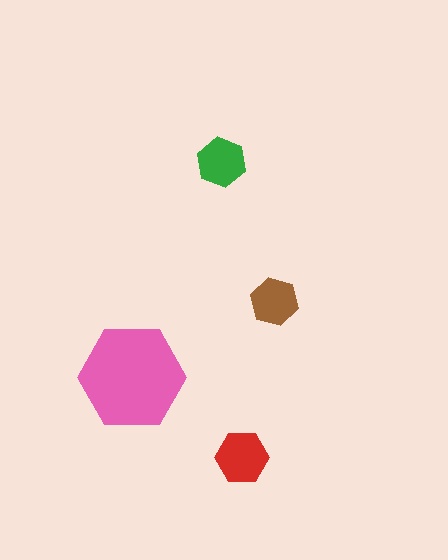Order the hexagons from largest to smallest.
the pink one, the red one, the green one, the brown one.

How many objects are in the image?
There are 4 objects in the image.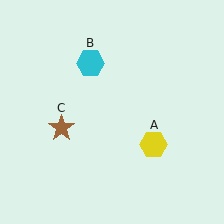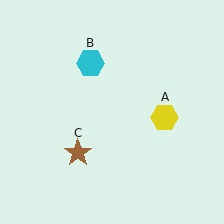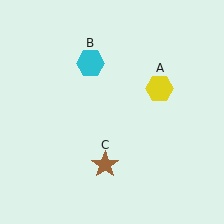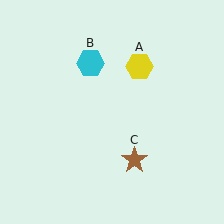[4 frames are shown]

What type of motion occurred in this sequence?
The yellow hexagon (object A), brown star (object C) rotated counterclockwise around the center of the scene.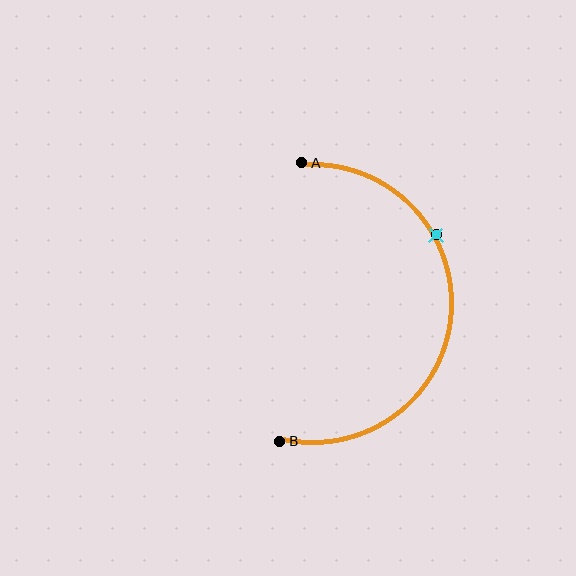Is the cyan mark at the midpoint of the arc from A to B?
No. The cyan mark lies on the arc but is closer to endpoint A. The arc midpoint would be at the point on the curve equidistant along the arc from both A and B.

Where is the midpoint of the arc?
The arc midpoint is the point on the curve farthest from the straight line joining A and B. It sits to the right of that line.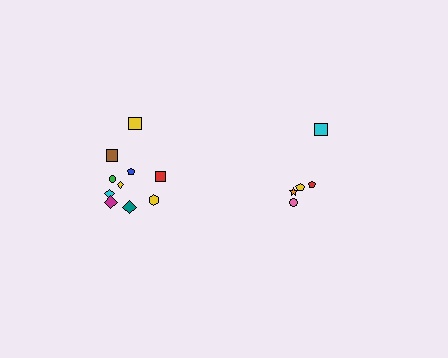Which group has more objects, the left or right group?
The left group.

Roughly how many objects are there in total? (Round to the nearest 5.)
Roughly 15 objects in total.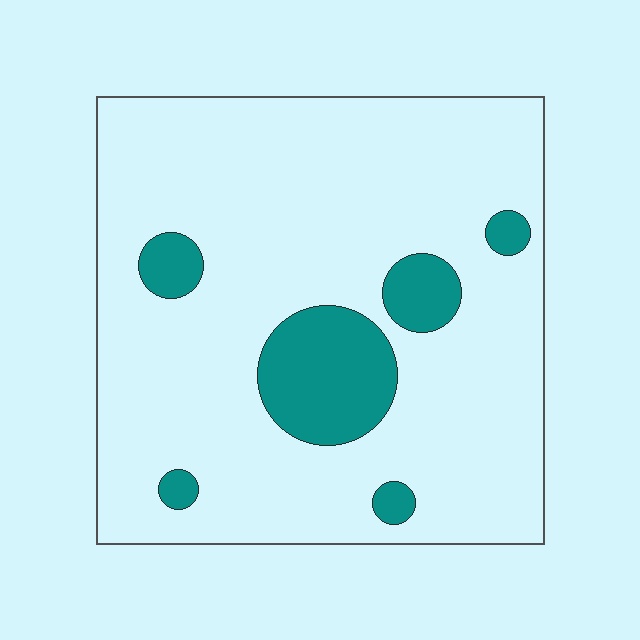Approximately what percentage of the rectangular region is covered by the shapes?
Approximately 15%.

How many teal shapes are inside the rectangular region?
6.